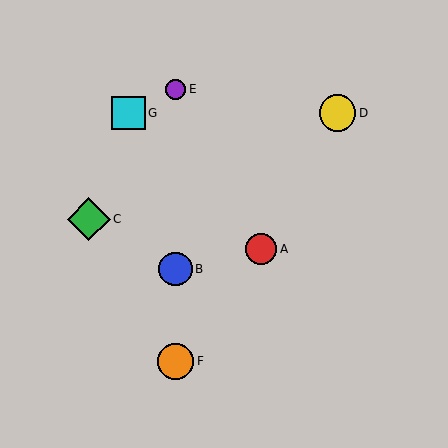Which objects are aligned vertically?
Objects B, E, F are aligned vertically.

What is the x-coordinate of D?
Object D is at x≈338.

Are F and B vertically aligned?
Yes, both are at x≈176.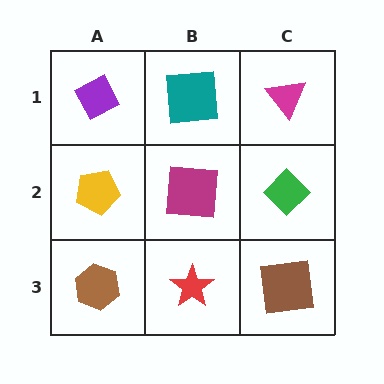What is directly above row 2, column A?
A purple diamond.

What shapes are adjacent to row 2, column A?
A purple diamond (row 1, column A), a brown hexagon (row 3, column A), a magenta square (row 2, column B).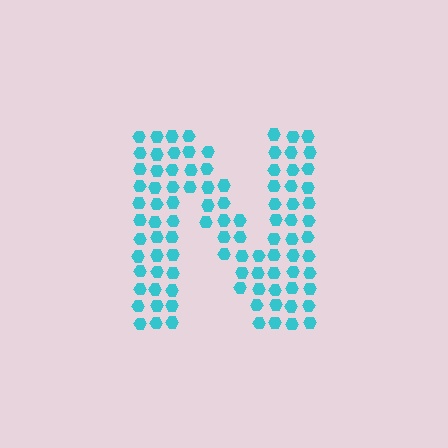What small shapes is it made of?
It is made of small hexagons.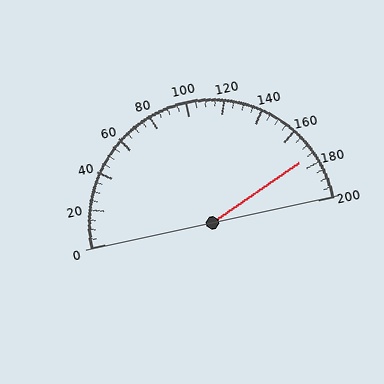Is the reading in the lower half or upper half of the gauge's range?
The reading is in the upper half of the range (0 to 200).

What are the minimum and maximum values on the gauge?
The gauge ranges from 0 to 200.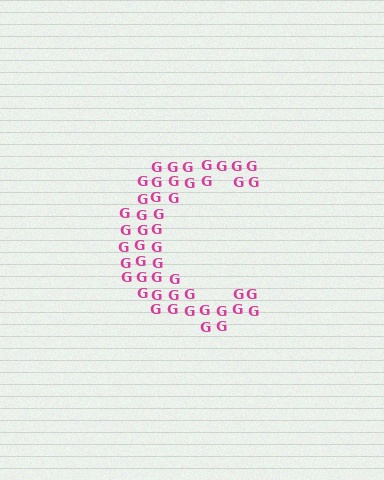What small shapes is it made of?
It is made of small letter G's.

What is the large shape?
The large shape is the letter C.